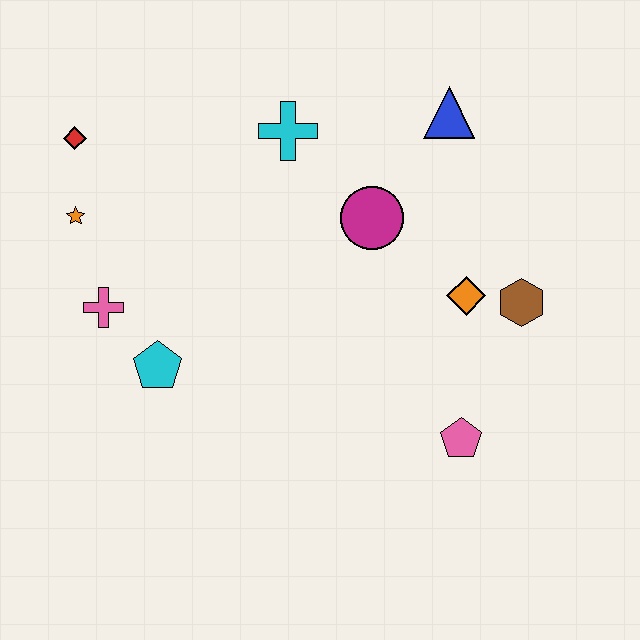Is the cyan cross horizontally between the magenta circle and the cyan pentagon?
Yes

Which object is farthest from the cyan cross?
The pink pentagon is farthest from the cyan cross.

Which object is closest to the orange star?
The red diamond is closest to the orange star.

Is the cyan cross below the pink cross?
No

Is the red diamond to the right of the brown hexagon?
No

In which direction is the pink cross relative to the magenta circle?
The pink cross is to the left of the magenta circle.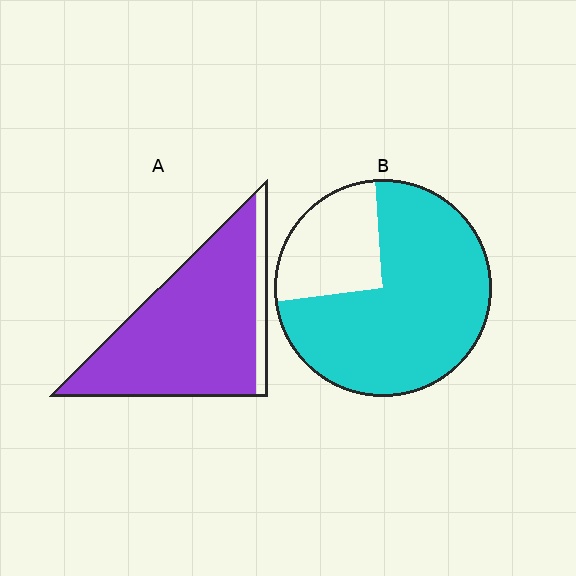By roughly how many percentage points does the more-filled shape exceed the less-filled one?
By roughly 15 percentage points (A over B).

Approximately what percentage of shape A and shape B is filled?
A is approximately 90% and B is approximately 75%.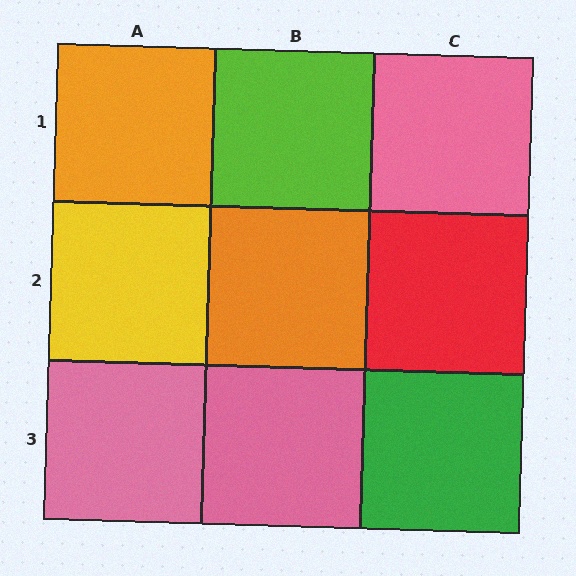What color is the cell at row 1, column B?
Lime.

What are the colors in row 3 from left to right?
Pink, pink, green.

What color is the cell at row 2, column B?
Orange.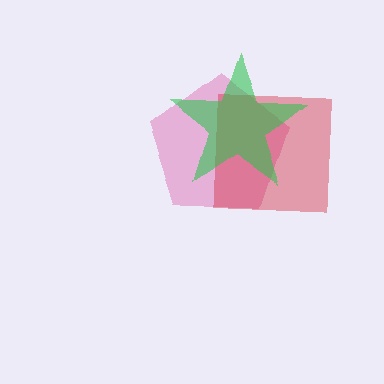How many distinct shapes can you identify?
There are 3 distinct shapes: a pink pentagon, a red square, a green star.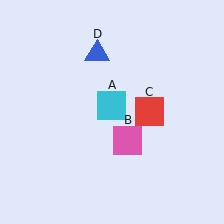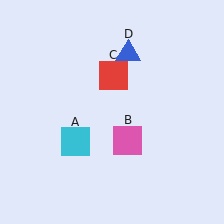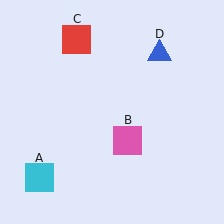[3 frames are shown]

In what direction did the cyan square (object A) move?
The cyan square (object A) moved down and to the left.